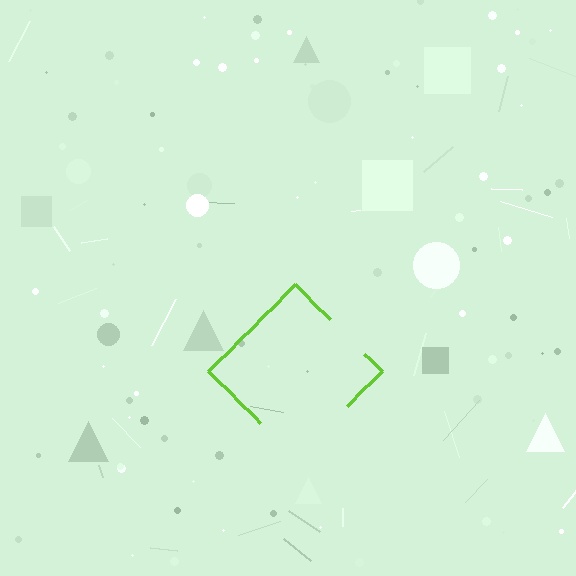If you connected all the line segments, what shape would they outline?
They would outline a diamond.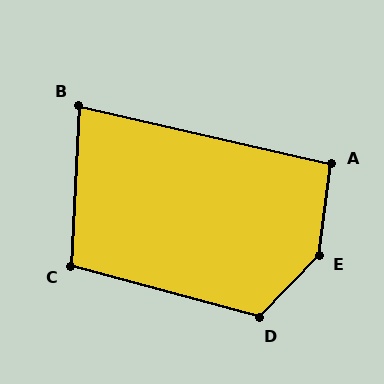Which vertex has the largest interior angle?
E, at approximately 143 degrees.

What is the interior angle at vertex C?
Approximately 102 degrees (obtuse).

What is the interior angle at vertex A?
Approximately 95 degrees (obtuse).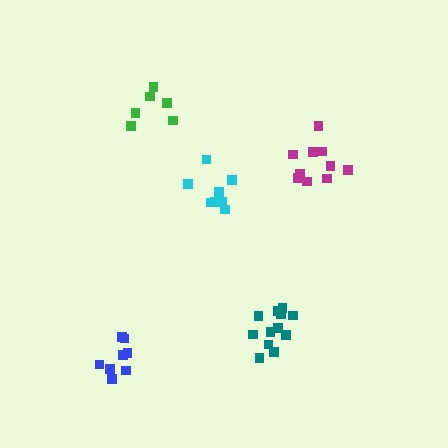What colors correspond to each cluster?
The clusters are colored: blue, magenta, cyan, green, teal.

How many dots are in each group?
Group 1: 8 dots, Group 2: 10 dots, Group 3: 8 dots, Group 4: 6 dots, Group 5: 12 dots (44 total).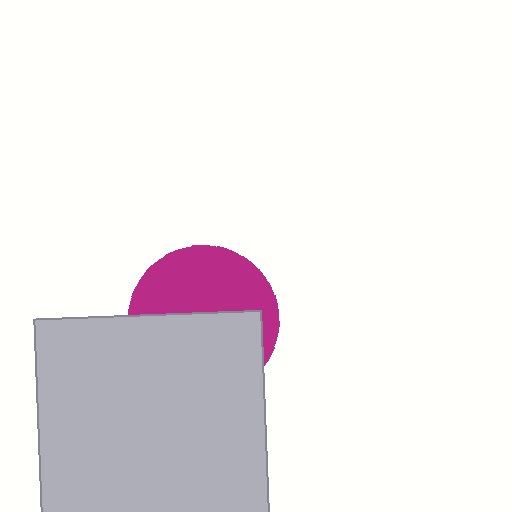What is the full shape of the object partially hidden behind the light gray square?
The partially hidden object is a magenta circle.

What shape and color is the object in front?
The object in front is a light gray square.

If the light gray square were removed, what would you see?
You would see the complete magenta circle.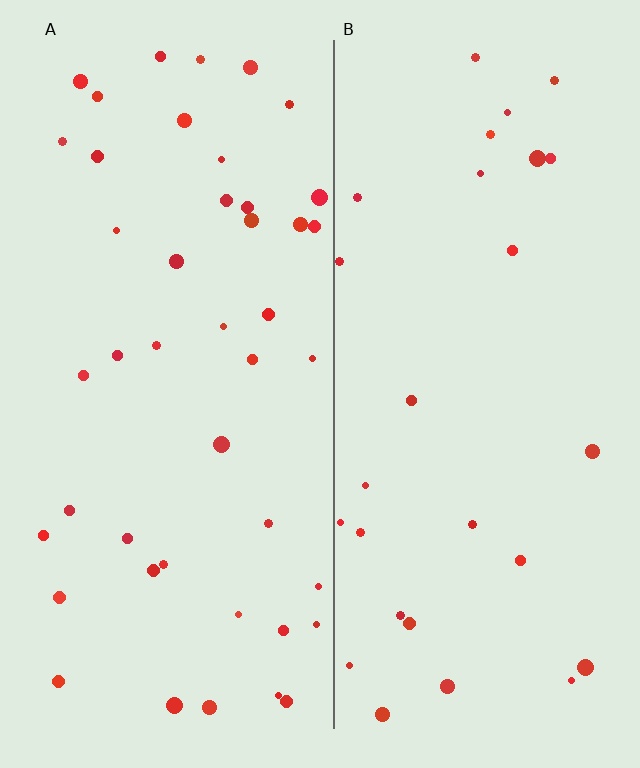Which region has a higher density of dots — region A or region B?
A (the left).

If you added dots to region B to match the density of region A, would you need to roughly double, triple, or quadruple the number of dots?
Approximately double.